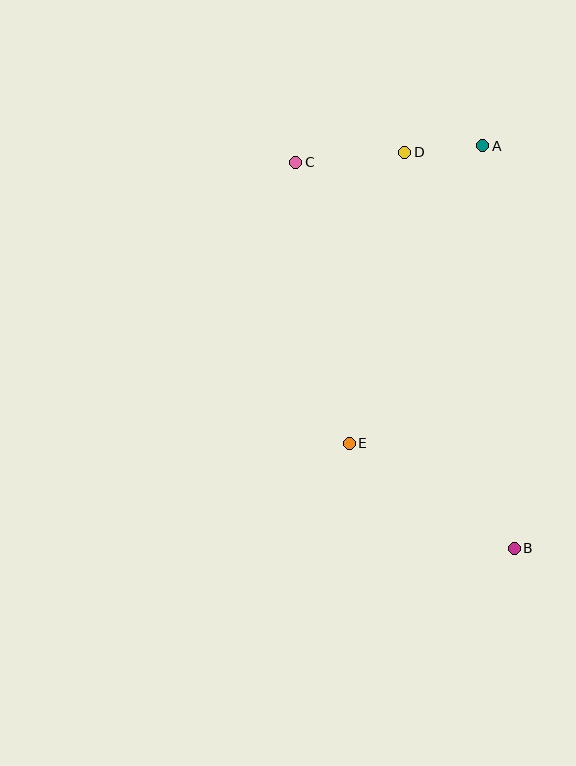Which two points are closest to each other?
Points A and D are closest to each other.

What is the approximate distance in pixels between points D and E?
The distance between D and E is approximately 296 pixels.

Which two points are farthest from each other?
Points B and C are farthest from each other.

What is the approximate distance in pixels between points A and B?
The distance between A and B is approximately 404 pixels.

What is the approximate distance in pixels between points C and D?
The distance between C and D is approximately 110 pixels.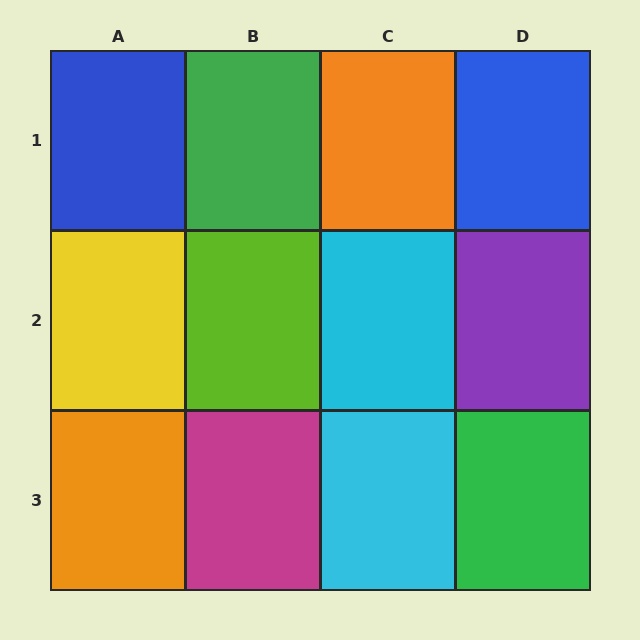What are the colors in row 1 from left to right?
Blue, green, orange, blue.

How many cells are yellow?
1 cell is yellow.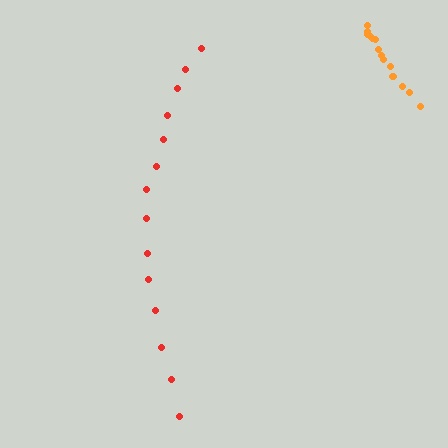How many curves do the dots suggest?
There are 2 distinct paths.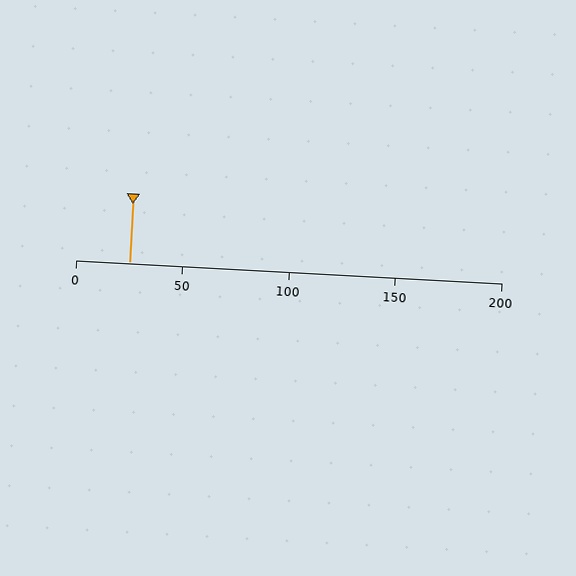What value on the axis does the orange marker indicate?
The marker indicates approximately 25.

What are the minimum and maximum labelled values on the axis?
The axis runs from 0 to 200.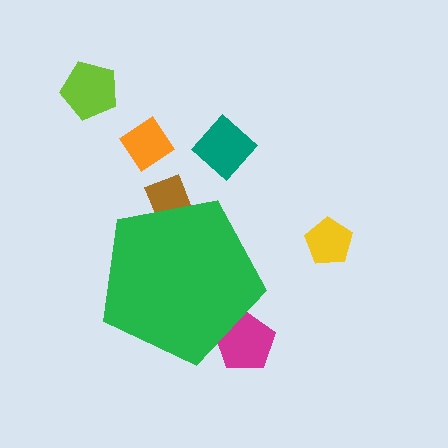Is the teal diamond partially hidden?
No, the teal diamond is fully visible.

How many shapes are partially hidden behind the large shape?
2 shapes are partially hidden.